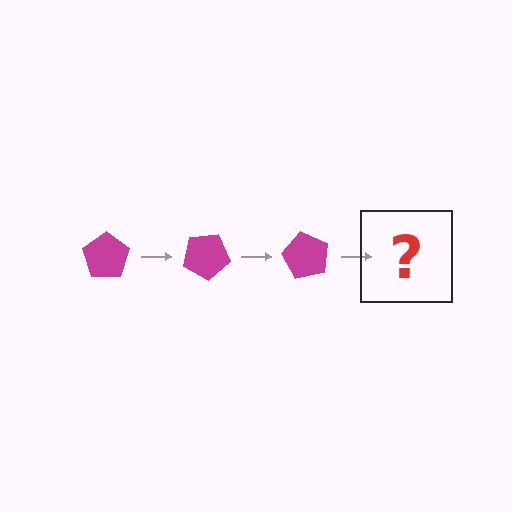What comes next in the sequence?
The next element should be a magenta pentagon rotated 90 degrees.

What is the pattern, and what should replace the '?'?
The pattern is that the pentagon rotates 30 degrees each step. The '?' should be a magenta pentagon rotated 90 degrees.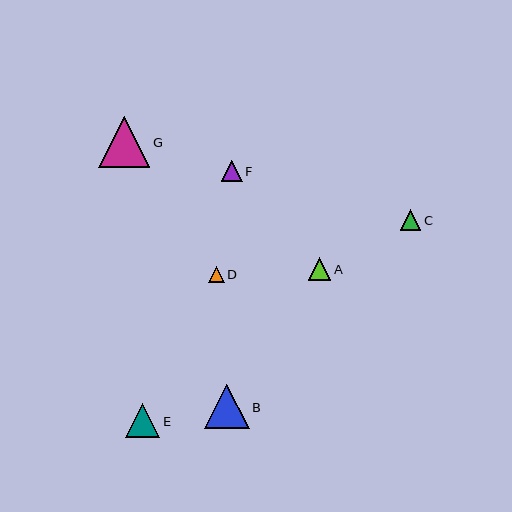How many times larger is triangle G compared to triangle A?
Triangle G is approximately 2.3 times the size of triangle A.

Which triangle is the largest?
Triangle G is the largest with a size of approximately 51 pixels.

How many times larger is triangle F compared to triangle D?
Triangle F is approximately 1.3 times the size of triangle D.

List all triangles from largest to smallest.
From largest to smallest: G, B, E, A, F, C, D.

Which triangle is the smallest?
Triangle D is the smallest with a size of approximately 16 pixels.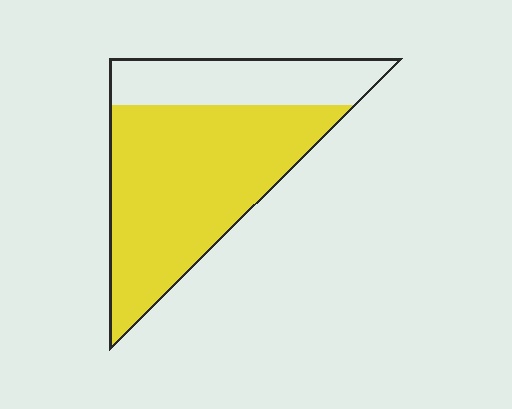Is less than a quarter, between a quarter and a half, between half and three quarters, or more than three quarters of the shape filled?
Between half and three quarters.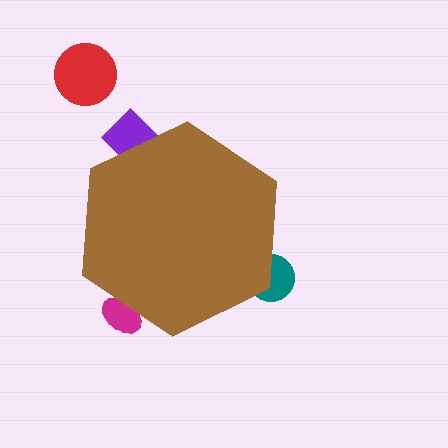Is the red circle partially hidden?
No, the red circle is fully visible.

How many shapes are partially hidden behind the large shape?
4 shapes are partially hidden.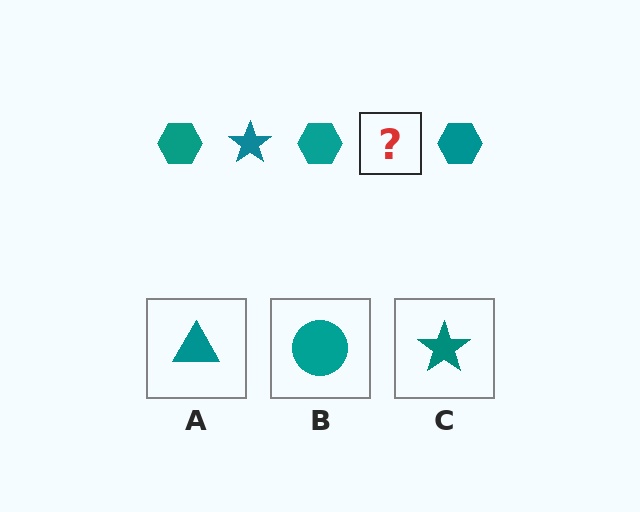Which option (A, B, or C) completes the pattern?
C.